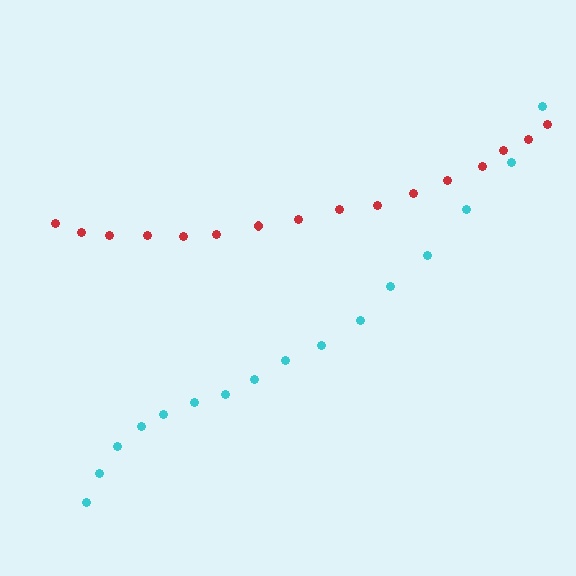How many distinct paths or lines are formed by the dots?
There are 2 distinct paths.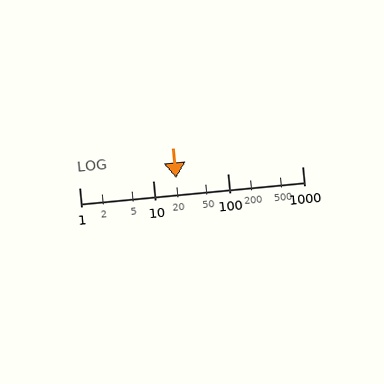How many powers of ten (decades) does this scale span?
The scale spans 3 decades, from 1 to 1000.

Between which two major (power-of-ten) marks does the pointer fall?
The pointer is between 10 and 100.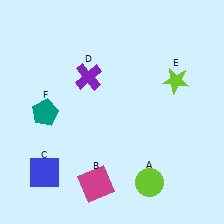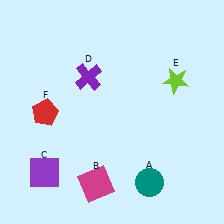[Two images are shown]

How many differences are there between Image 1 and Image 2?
There are 3 differences between the two images.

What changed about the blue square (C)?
In Image 1, C is blue. In Image 2, it changed to purple.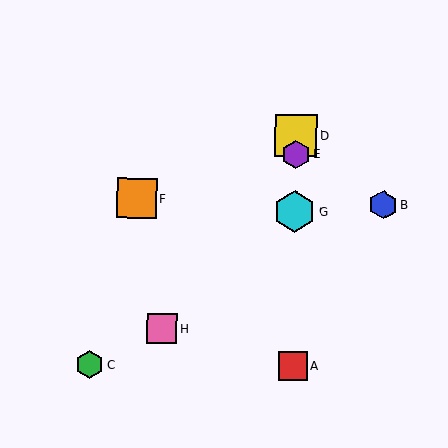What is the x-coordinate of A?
Object A is at x≈293.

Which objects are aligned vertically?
Objects A, D, E, G are aligned vertically.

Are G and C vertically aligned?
No, G is at x≈295 and C is at x≈90.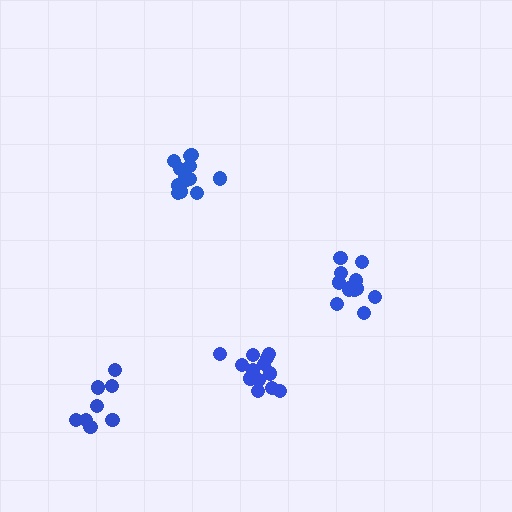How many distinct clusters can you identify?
There are 4 distinct clusters.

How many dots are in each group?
Group 1: 13 dots, Group 2: 13 dots, Group 3: 12 dots, Group 4: 8 dots (46 total).